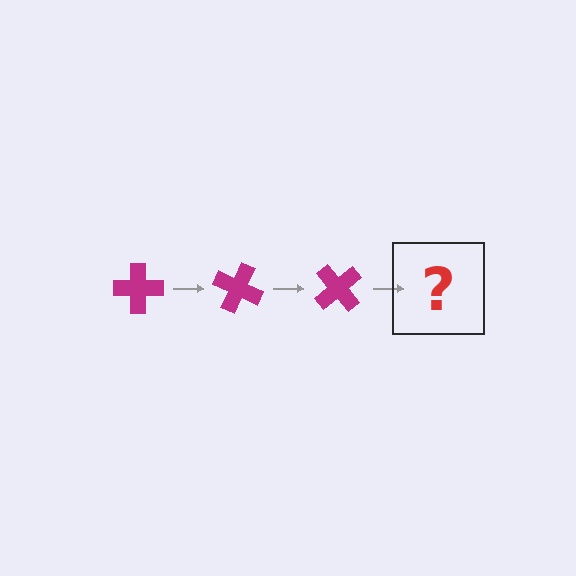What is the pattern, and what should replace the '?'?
The pattern is that the cross rotates 25 degrees each step. The '?' should be a magenta cross rotated 75 degrees.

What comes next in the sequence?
The next element should be a magenta cross rotated 75 degrees.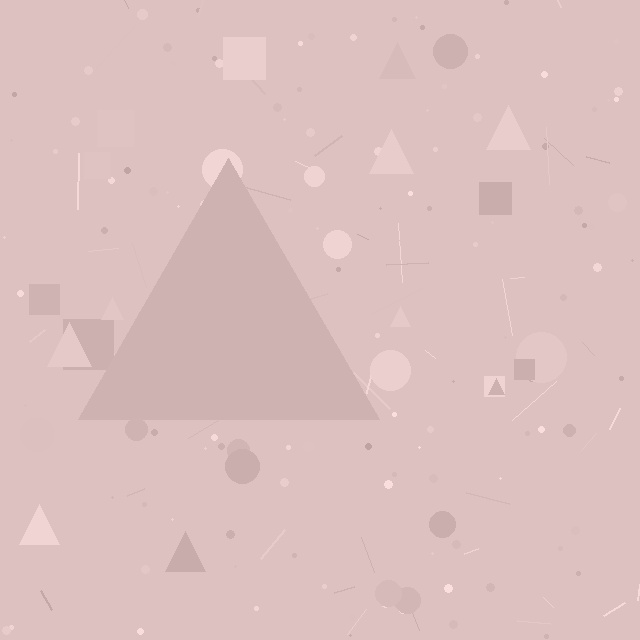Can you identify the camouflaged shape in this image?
The camouflaged shape is a triangle.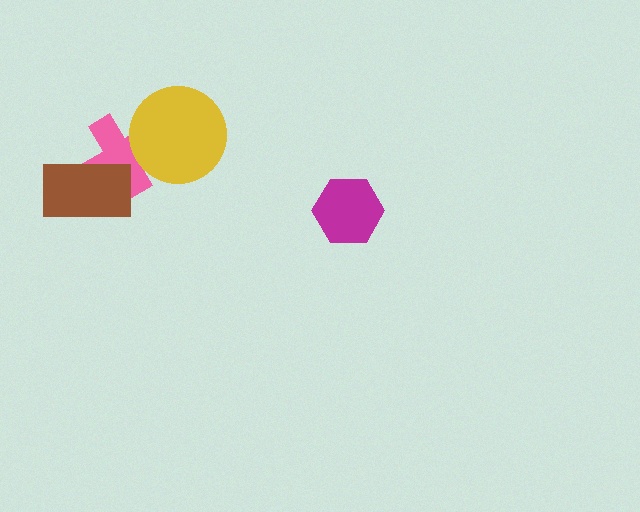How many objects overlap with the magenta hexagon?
0 objects overlap with the magenta hexagon.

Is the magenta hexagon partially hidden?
No, no other shape covers it.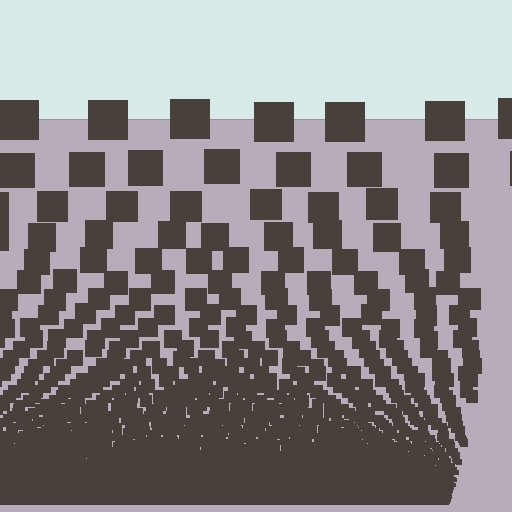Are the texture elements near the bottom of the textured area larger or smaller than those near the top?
Smaller. The gradient is inverted — elements near the bottom are smaller and denser.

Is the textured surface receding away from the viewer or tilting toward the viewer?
The surface appears to tilt toward the viewer. Texture elements get larger and sparser toward the top.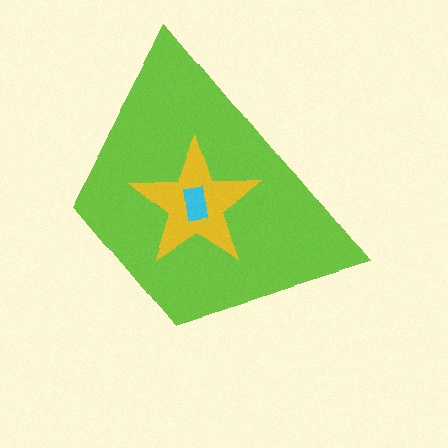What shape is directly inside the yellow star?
The cyan rectangle.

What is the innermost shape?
The cyan rectangle.